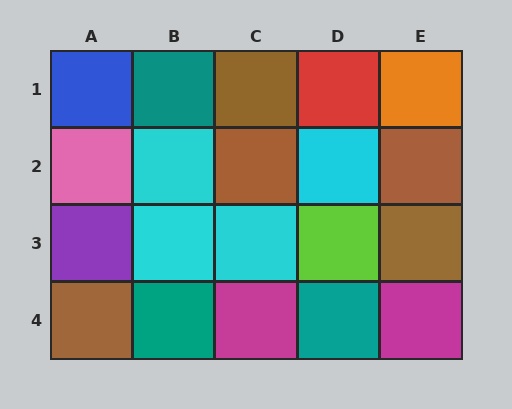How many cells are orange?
1 cell is orange.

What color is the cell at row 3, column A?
Purple.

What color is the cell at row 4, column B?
Teal.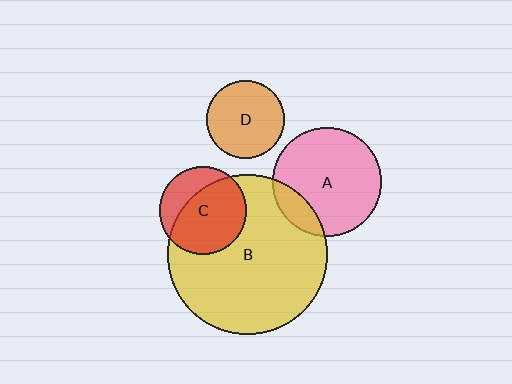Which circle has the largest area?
Circle B (yellow).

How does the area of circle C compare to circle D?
Approximately 1.2 times.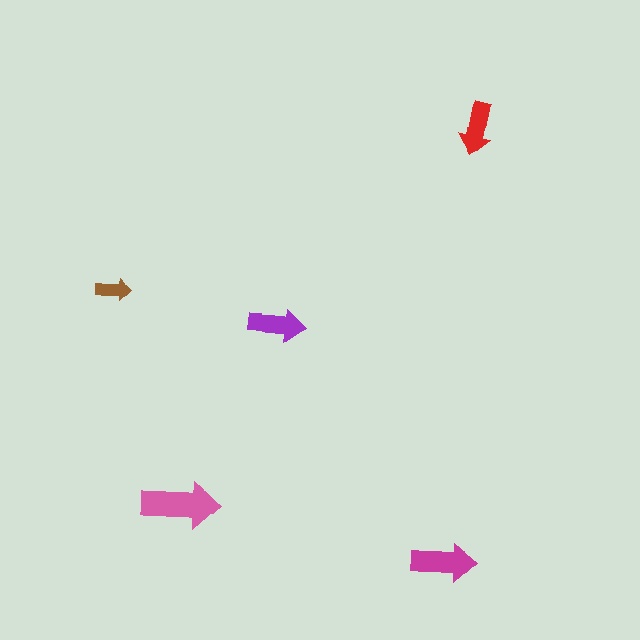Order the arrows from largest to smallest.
the pink one, the magenta one, the purple one, the red one, the brown one.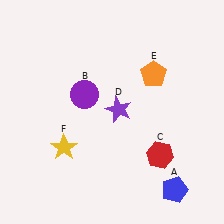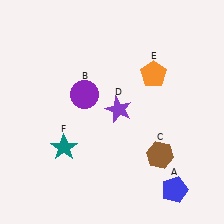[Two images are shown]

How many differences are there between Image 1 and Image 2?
There are 2 differences between the two images.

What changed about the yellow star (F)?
In Image 1, F is yellow. In Image 2, it changed to teal.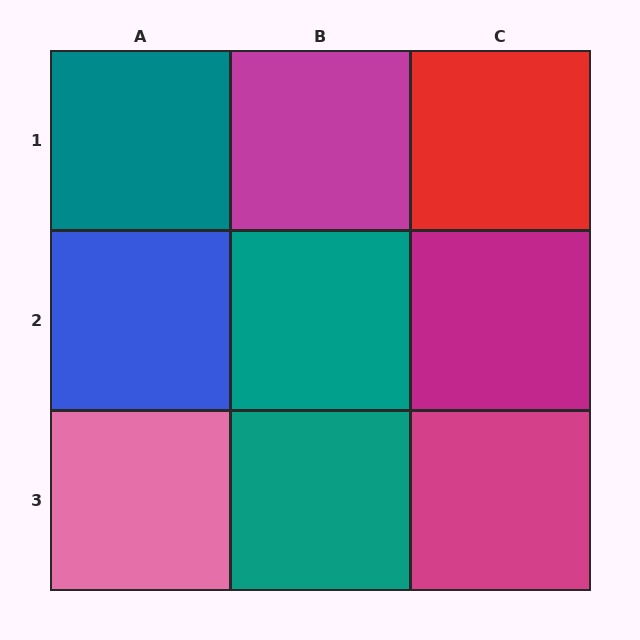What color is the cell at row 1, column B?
Magenta.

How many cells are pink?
1 cell is pink.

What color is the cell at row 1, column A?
Teal.